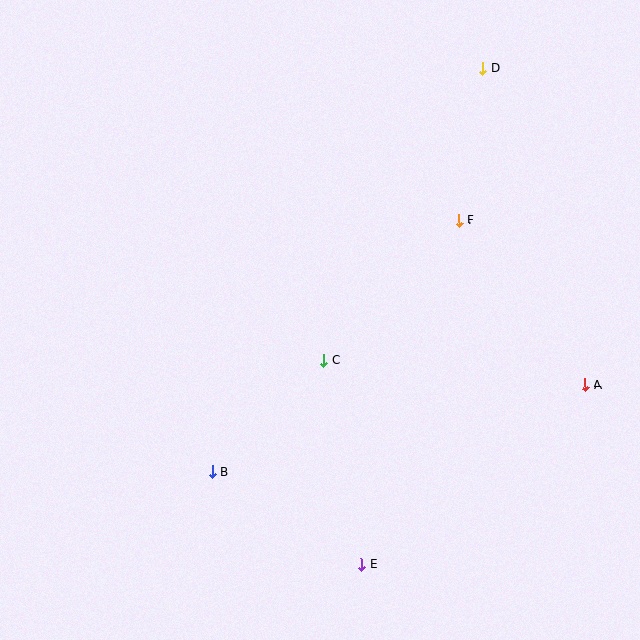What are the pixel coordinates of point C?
Point C is at (324, 360).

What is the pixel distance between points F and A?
The distance between F and A is 208 pixels.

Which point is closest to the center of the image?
Point C at (324, 360) is closest to the center.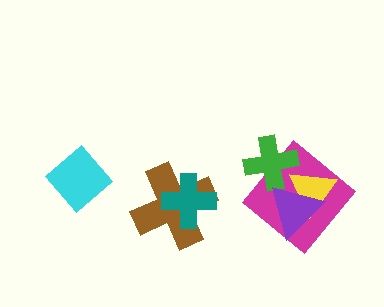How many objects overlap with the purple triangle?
2 objects overlap with the purple triangle.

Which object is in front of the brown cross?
The teal cross is in front of the brown cross.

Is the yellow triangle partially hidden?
Yes, it is partially covered by another shape.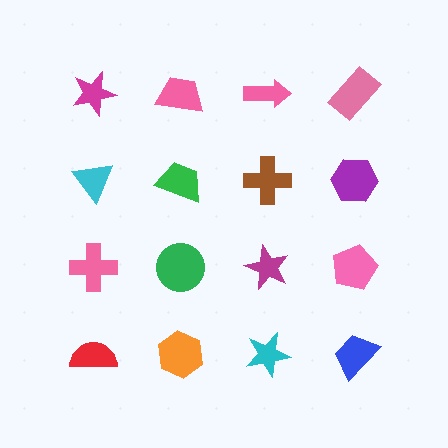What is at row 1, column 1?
A magenta star.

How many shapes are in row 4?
4 shapes.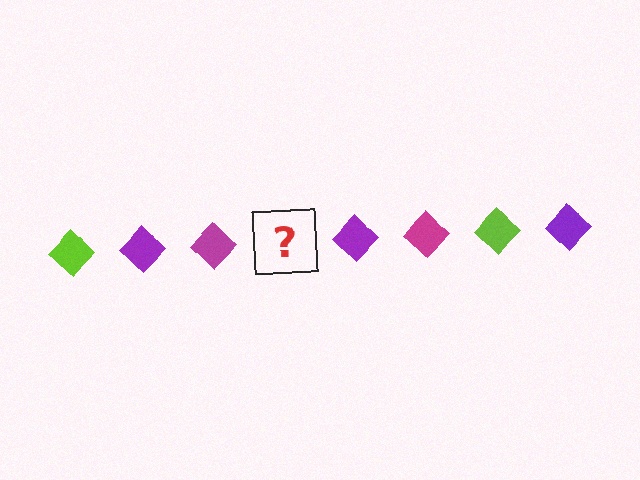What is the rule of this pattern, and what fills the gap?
The rule is that the pattern cycles through lime, purple, magenta diamonds. The gap should be filled with a lime diamond.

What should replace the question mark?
The question mark should be replaced with a lime diamond.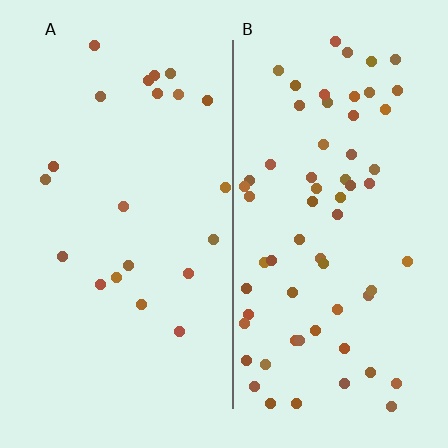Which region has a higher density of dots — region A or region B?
B (the right).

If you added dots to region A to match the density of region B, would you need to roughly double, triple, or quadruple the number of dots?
Approximately triple.